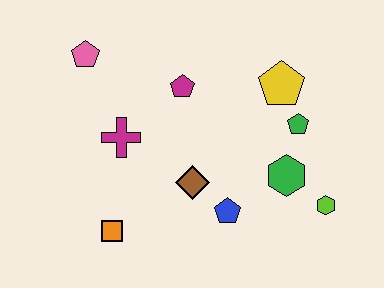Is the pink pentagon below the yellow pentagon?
No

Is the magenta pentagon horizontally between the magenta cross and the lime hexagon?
Yes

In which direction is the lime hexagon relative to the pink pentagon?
The lime hexagon is to the right of the pink pentagon.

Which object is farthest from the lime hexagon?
The pink pentagon is farthest from the lime hexagon.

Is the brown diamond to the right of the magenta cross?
Yes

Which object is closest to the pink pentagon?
The magenta cross is closest to the pink pentagon.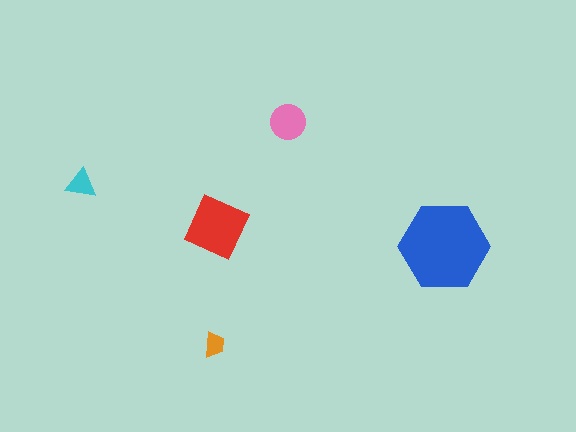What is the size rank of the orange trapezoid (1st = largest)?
5th.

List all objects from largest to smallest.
The blue hexagon, the red diamond, the pink circle, the cyan triangle, the orange trapezoid.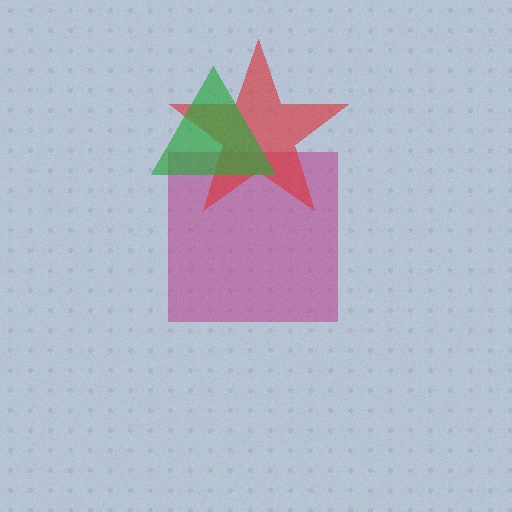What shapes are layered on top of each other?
The layered shapes are: a magenta square, a red star, a green triangle.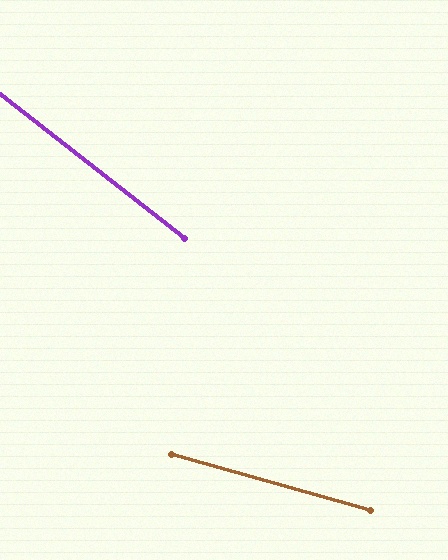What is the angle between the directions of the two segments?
Approximately 22 degrees.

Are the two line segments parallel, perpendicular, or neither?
Neither parallel nor perpendicular — they differ by about 22°.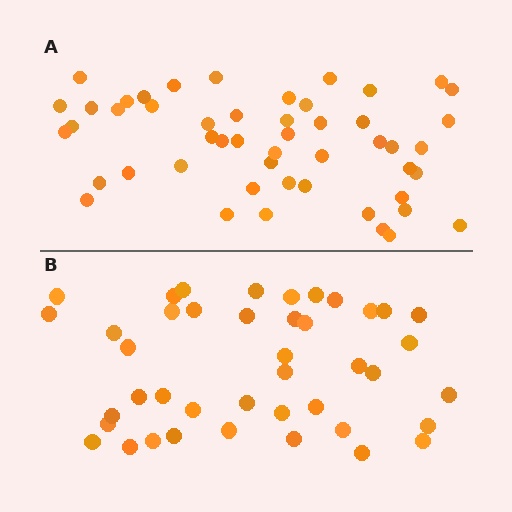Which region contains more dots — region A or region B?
Region A (the top region) has more dots.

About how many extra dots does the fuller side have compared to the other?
Region A has roughly 8 or so more dots than region B.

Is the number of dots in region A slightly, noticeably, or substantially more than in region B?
Region A has only slightly more — the two regions are fairly close. The ratio is roughly 1.2 to 1.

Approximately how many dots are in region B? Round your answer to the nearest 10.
About 40 dots. (The exact count is 42, which rounds to 40.)